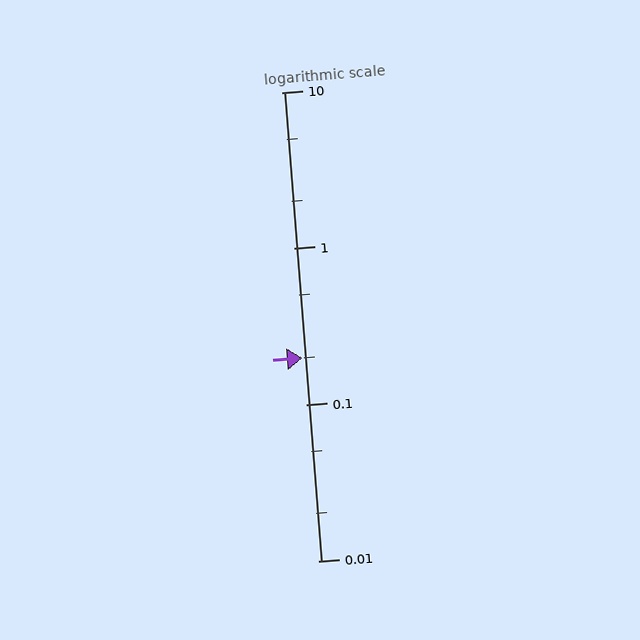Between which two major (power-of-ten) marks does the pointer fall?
The pointer is between 0.1 and 1.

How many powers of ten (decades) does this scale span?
The scale spans 3 decades, from 0.01 to 10.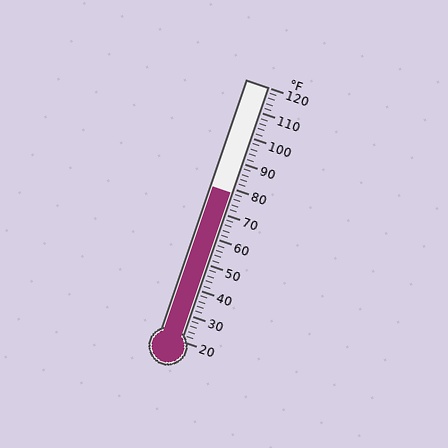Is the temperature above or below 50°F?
The temperature is above 50°F.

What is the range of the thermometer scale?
The thermometer scale ranges from 20°F to 120°F.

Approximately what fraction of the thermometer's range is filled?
The thermometer is filled to approximately 60% of its range.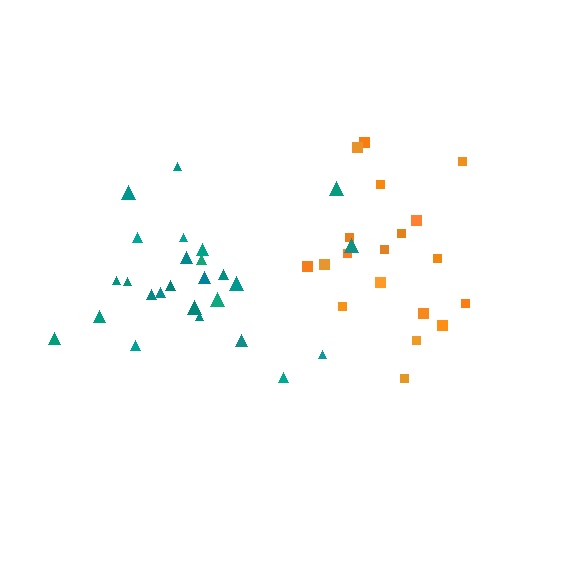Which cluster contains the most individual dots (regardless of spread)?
Teal (26).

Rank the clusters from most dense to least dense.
teal, orange.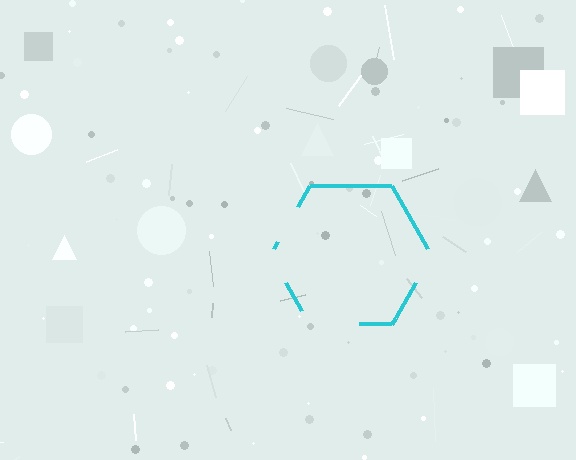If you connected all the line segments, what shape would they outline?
They would outline a hexagon.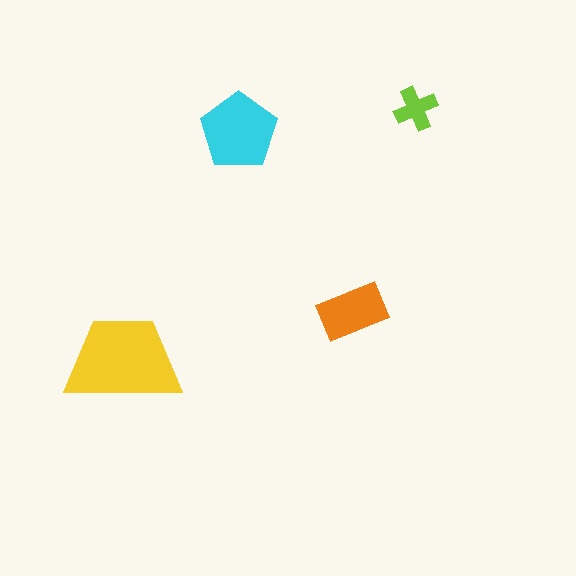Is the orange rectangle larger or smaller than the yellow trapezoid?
Smaller.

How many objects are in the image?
There are 4 objects in the image.